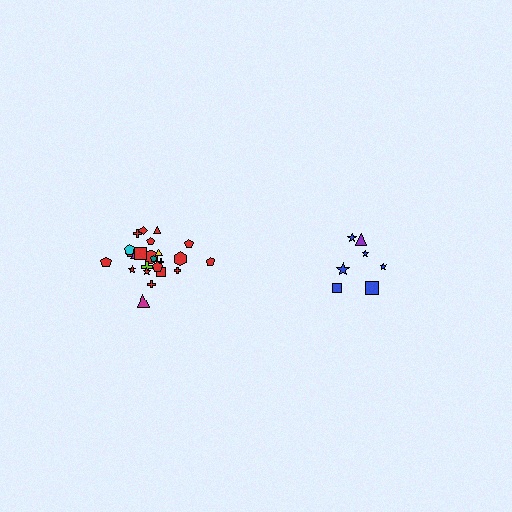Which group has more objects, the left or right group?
The left group.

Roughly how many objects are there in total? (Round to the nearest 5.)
Roughly 30 objects in total.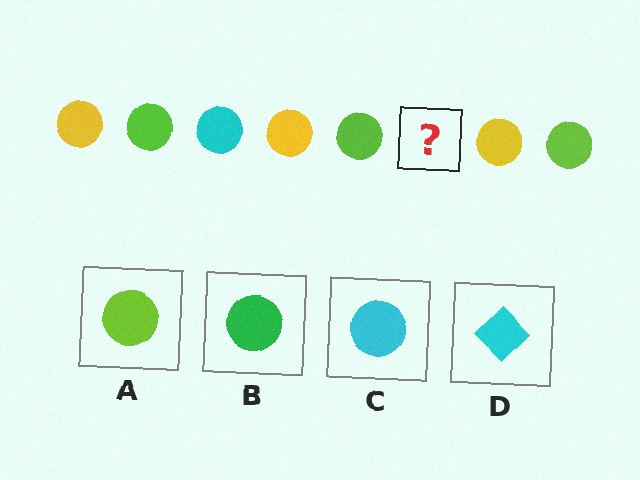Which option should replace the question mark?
Option C.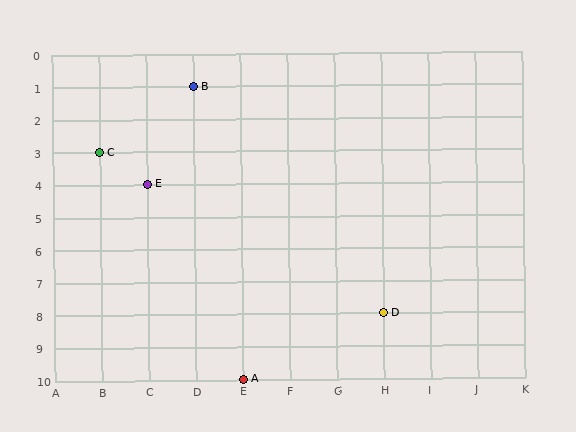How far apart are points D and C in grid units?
Points D and C are 6 columns and 5 rows apart (about 7.8 grid units diagonally).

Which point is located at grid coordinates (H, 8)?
Point D is at (H, 8).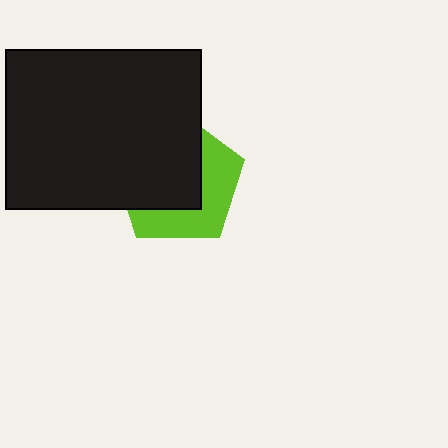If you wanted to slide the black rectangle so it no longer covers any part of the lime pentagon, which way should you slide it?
Slide it toward the upper-left — that is the most direct way to separate the two shapes.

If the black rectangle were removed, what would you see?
You would see the complete lime pentagon.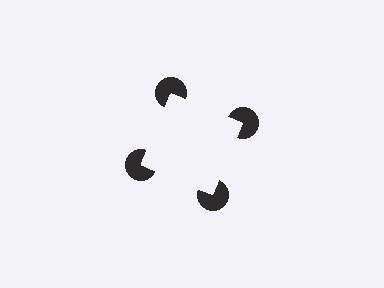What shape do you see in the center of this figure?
An illusory square — its edges are inferred from the aligned wedge cuts in the pac-man discs, not physically drawn.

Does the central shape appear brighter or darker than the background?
It typically appears slightly brighter than the background, even though no actual brightness change is drawn.